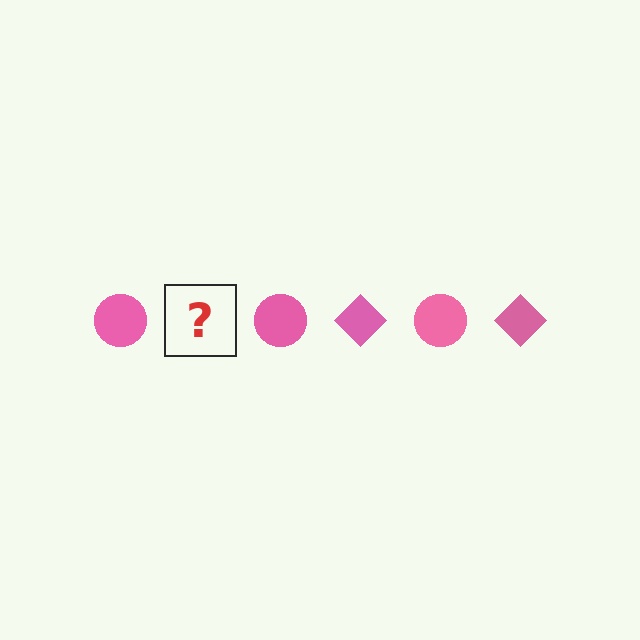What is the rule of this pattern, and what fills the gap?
The rule is that the pattern cycles through circle, diamond shapes in pink. The gap should be filled with a pink diamond.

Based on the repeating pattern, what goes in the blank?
The blank should be a pink diamond.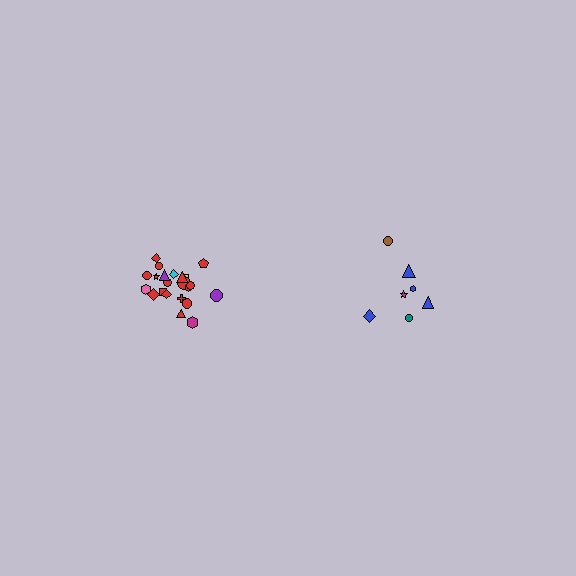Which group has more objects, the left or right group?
The left group.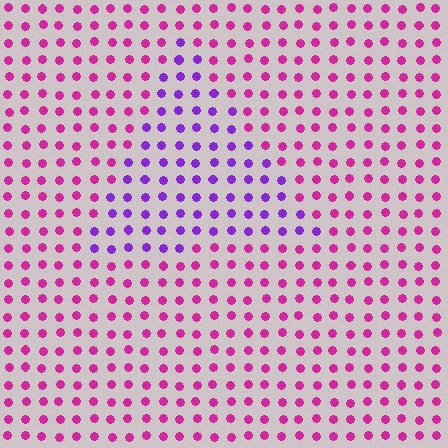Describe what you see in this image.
The image is filled with small magenta elements in a uniform arrangement. A triangle-shaped region is visible where the elements are tinted to a slightly different hue, forming a subtle color boundary.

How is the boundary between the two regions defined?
The boundary is defined purely by a slight shift in hue (about 44 degrees). Spacing, size, and orientation are identical on both sides.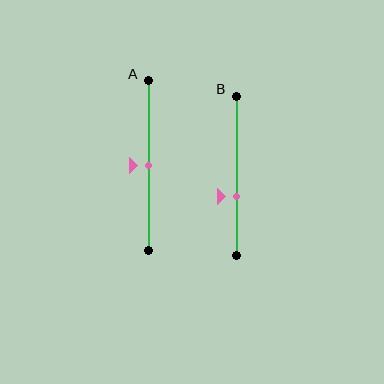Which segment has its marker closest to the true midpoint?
Segment A has its marker closest to the true midpoint.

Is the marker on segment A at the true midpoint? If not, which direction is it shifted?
Yes, the marker on segment A is at the true midpoint.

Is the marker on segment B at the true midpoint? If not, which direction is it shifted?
No, the marker on segment B is shifted downward by about 13% of the segment length.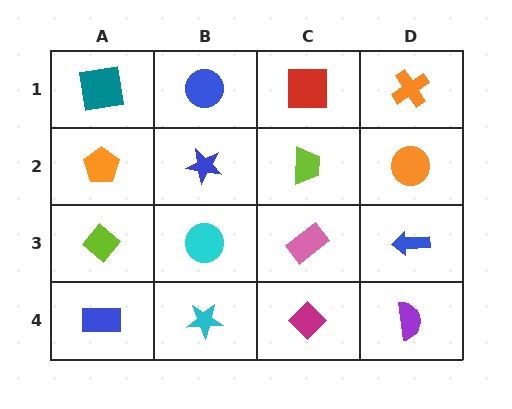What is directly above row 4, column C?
A pink rectangle.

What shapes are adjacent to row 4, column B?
A cyan circle (row 3, column B), a blue rectangle (row 4, column A), a magenta diamond (row 4, column C).